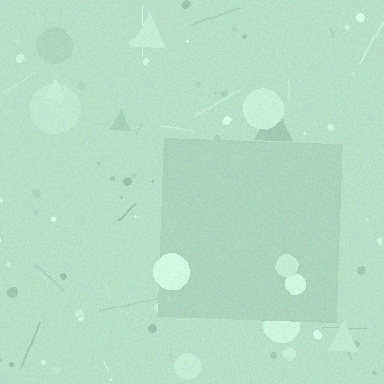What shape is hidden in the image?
A square is hidden in the image.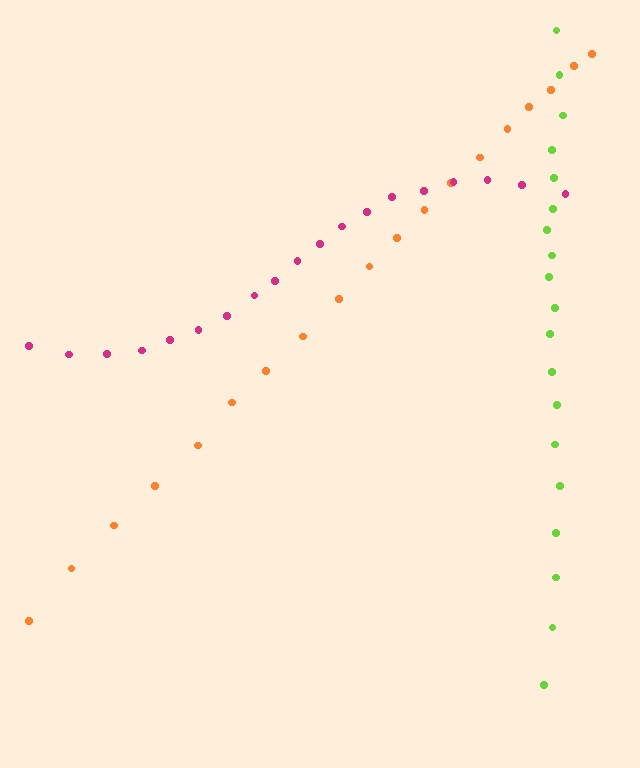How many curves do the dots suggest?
There are 3 distinct paths.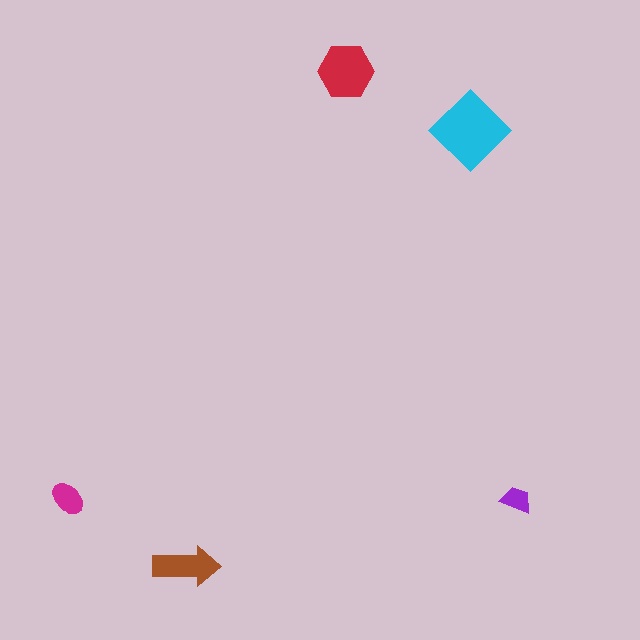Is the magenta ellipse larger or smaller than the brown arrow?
Smaller.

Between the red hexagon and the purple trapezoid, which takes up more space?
The red hexagon.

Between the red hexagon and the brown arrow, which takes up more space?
The red hexagon.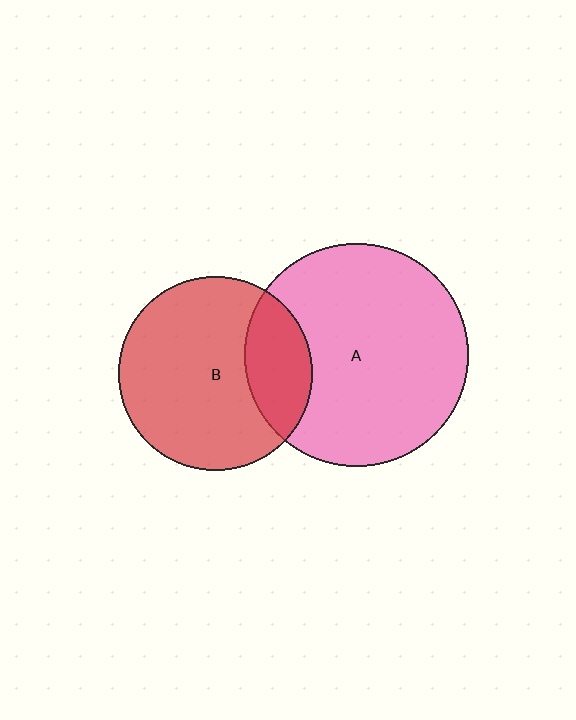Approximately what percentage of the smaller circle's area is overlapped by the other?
Approximately 25%.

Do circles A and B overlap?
Yes.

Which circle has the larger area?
Circle A (pink).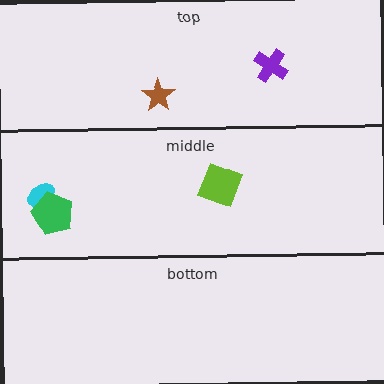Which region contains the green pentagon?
The middle region.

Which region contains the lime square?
The middle region.